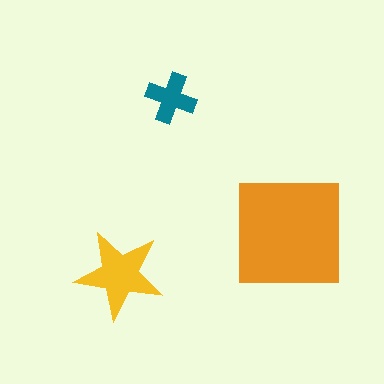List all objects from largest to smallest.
The orange square, the yellow star, the teal cross.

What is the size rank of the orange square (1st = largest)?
1st.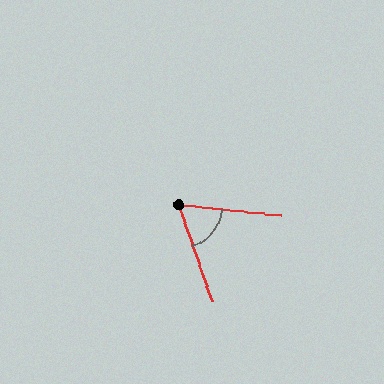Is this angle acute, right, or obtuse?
It is acute.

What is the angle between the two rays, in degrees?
Approximately 65 degrees.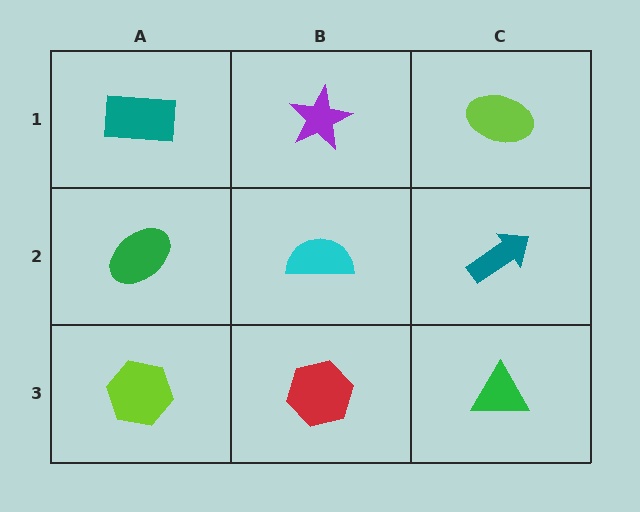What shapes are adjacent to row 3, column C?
A teal arrow (row 2, column C), a red hexagon (row 3, column B).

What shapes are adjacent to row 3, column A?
A green ellipse (row 2, column A), a red hexagon (row 3, column B).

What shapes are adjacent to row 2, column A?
A teal rectangle (row 1, column A), a lime hexagon (row 3, column A), a cyan semicircle (row 2, column B).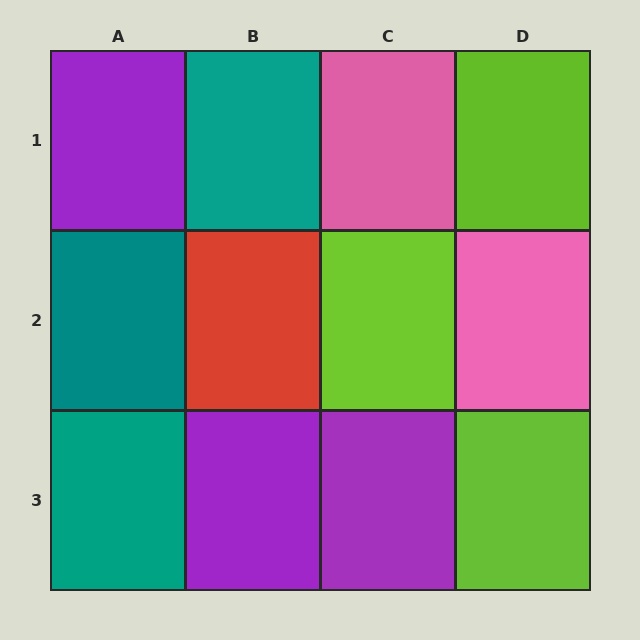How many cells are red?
1 cell is red.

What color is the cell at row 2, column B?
Red.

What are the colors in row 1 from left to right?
Purple, teal, pink, lime.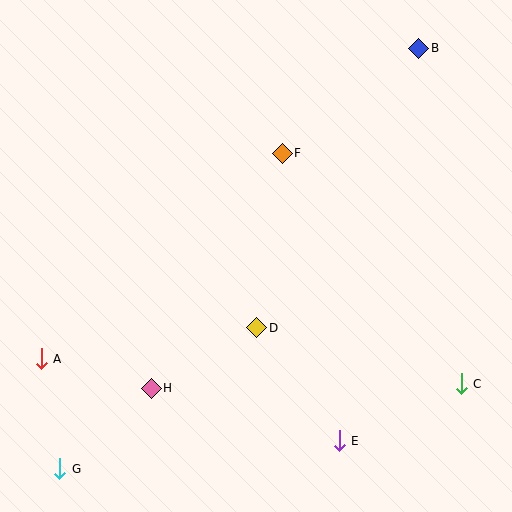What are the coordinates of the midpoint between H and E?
The midpoint between H and E is at (245, 415).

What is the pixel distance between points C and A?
The distance between C and A is 421 pixels.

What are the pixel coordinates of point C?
Point C is at (461, 384).